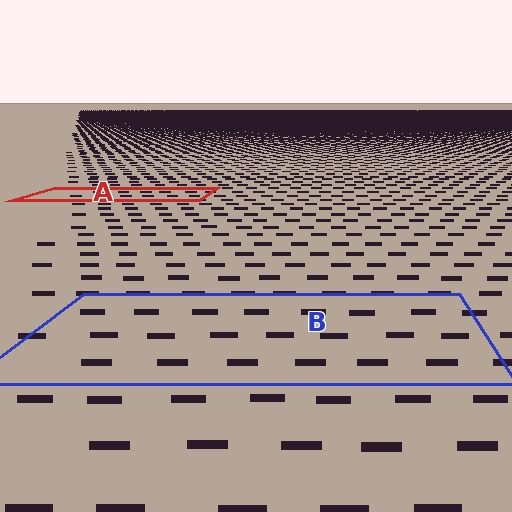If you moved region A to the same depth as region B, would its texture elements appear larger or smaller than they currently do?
They would appear larger. At a closer depth, the same texture elements are projected at a bigger on-screen size.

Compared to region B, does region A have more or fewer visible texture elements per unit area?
Region A has more texture elements per unit area — they are packed more densely because it is farther away.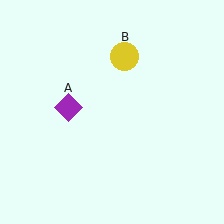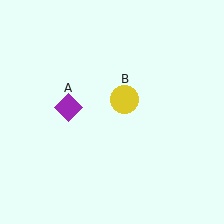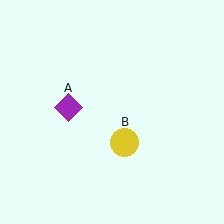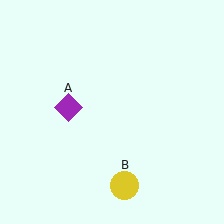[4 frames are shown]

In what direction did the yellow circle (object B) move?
The yellow circle (object B) moved down.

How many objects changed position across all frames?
1 object changed position: yellow circle (object B).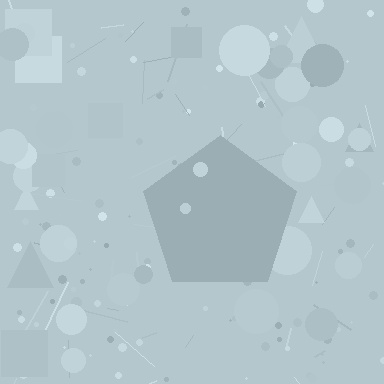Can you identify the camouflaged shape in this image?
The camouflaged shape is a pentagon.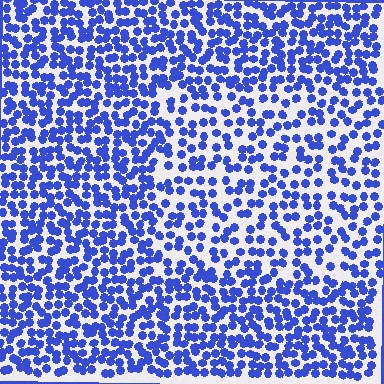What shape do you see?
I see a rectangle.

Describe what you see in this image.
The image contains small blue elements arranged at two different densities. A rectangle-shaped region is visible where the elements are less densely packed than the surrounding area.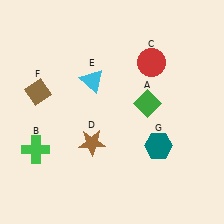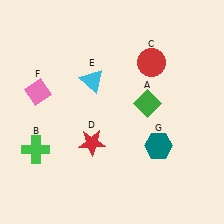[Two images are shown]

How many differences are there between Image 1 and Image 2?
There are 2 differences between the two images.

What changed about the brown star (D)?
In Image 1, D is brown. In Image 2, it changed to red.